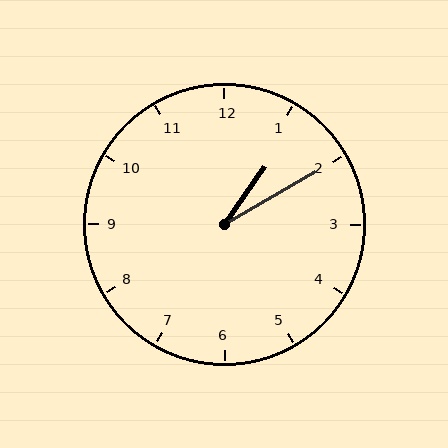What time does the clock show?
1:10.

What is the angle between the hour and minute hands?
Approximately 25 degrees.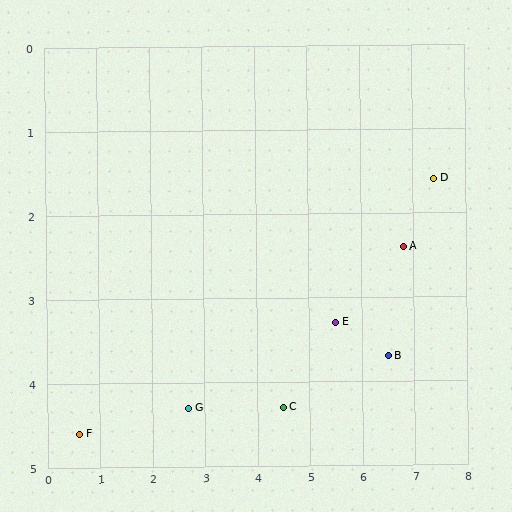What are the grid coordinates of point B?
Point B is at approximately (6.5, 3.7).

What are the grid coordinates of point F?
Point F is at approximately (0.6, 4.6).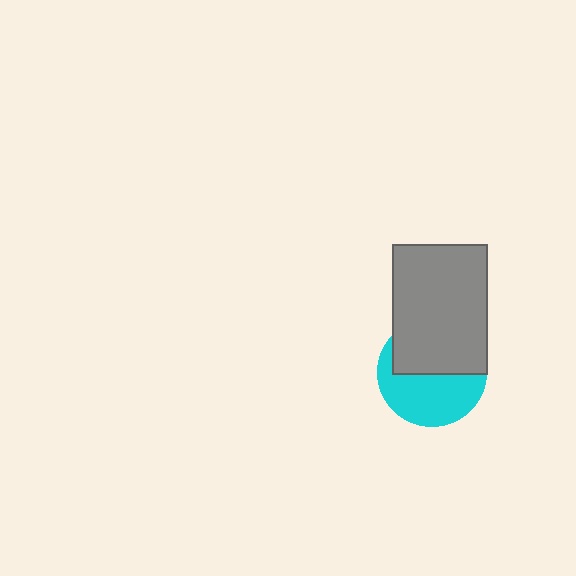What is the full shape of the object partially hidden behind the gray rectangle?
The partially hidden object is a cyan circle.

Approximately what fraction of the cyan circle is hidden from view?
Roughly 49% of the cyan circle is hidden behind the gray rectangle.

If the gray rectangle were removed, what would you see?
You would see the complete cyan circle.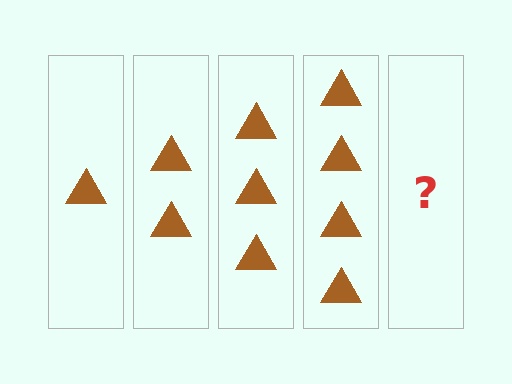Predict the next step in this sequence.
The next step is 5 triangles.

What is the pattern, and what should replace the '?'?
The pattern is that each step adds one more triangle. The '?' should be 5 triangles.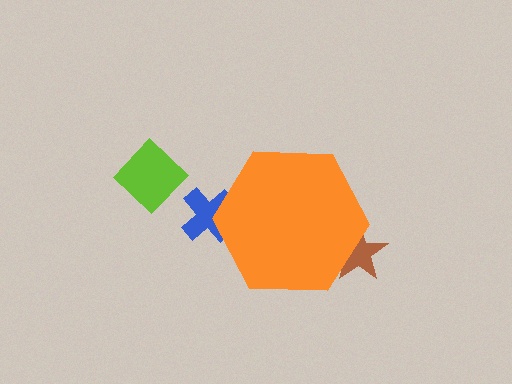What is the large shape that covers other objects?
An orange hexagon.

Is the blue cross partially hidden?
Yes, the blue cross is partially hidden behind the orange hexagon.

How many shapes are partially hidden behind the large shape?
2 shapes are partially hidden.